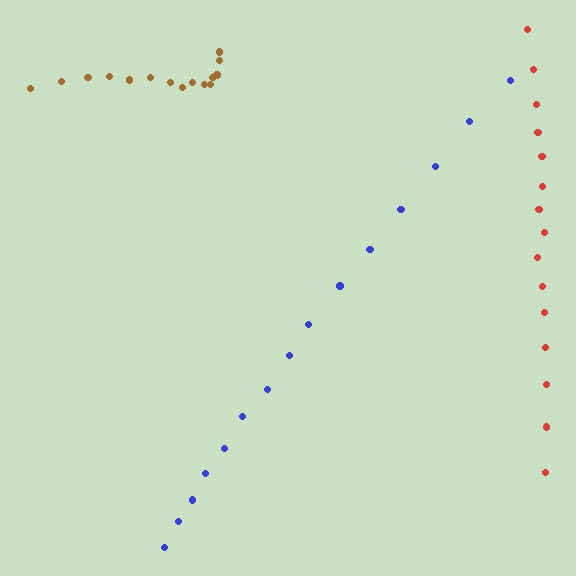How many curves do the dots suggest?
There are 3 distinct paths.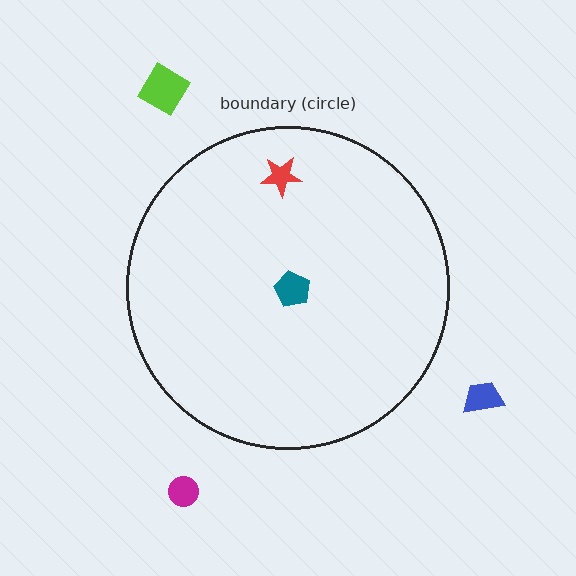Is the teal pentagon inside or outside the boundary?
Inside.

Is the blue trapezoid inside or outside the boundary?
Outside.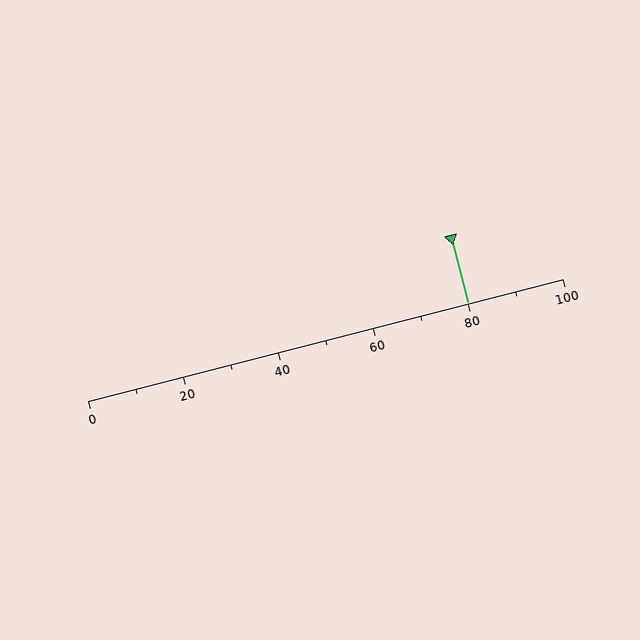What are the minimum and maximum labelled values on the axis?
The axis runs from 0 to 100.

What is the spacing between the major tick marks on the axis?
The major ticks are spaced 20 apart.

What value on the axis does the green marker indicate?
The marker indicates approximately 80.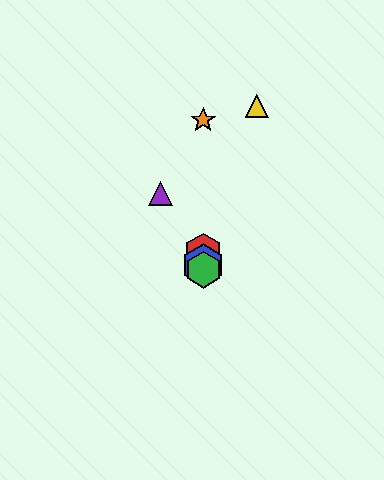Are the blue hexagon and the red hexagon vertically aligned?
Yes, both are at x≈203.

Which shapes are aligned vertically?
The red hexagon, the blue hexagon, the green hexagon, the orange star are aligned vertically.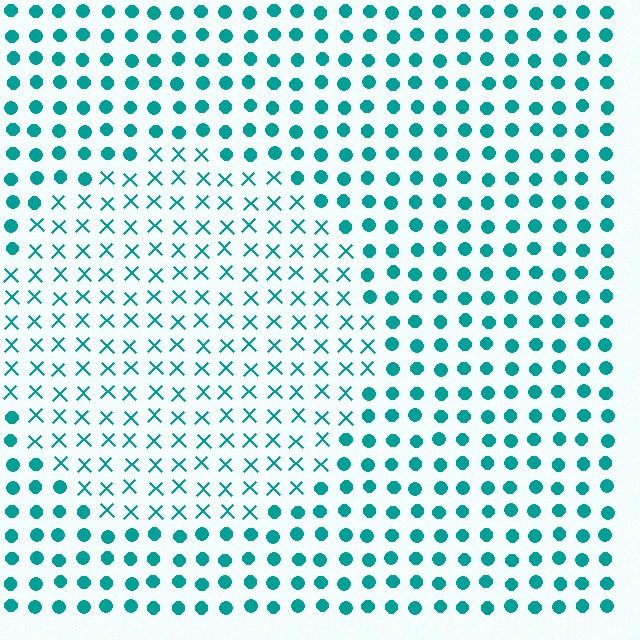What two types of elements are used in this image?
The image uses X marks inside the circle region and circles outside it.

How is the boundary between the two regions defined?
The boundary is defined by a change in element shape: X marks inside vs. circles outside. All elements share the same color and spacing.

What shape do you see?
I see a circle.